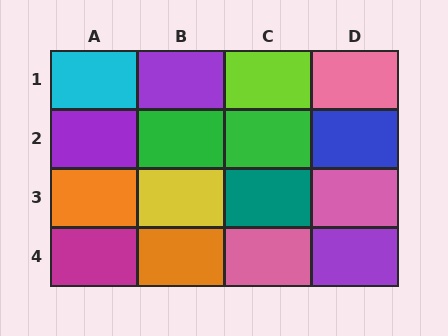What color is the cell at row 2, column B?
Green.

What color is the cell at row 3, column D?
Pink.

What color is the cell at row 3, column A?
Orange.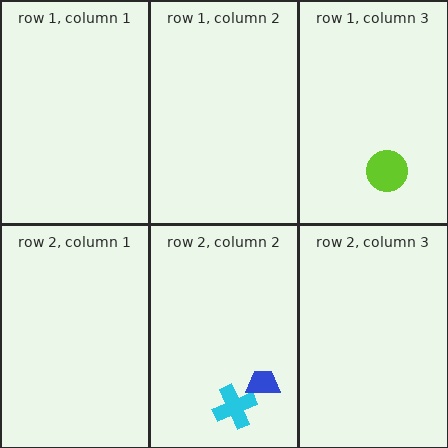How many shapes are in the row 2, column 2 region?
2.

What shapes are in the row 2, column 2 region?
The cyan cross, the blue trapezoid.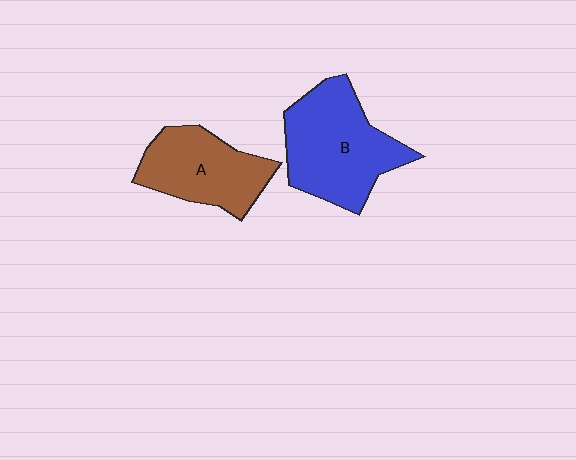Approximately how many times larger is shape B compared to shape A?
Approximately 1.3 times.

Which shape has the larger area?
Shape B (blue).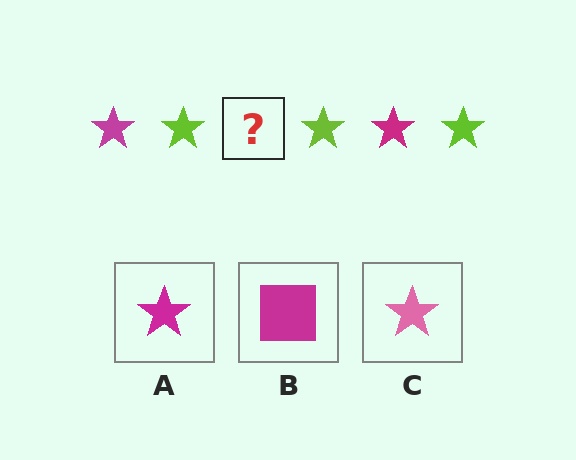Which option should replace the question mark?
Option A.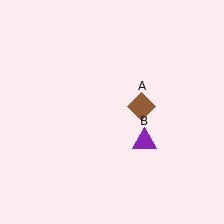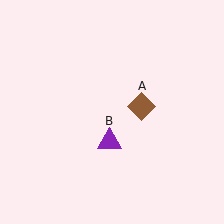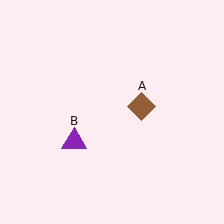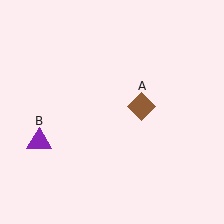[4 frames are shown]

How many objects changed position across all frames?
1 object changed position: purple triangle (object B).